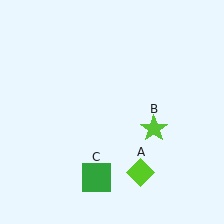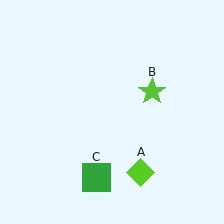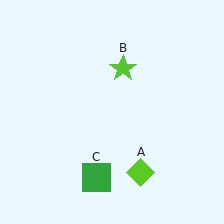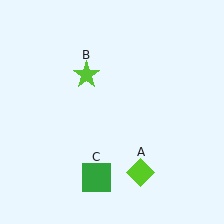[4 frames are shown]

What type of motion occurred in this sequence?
The lime star (object B) rotated counterclockwise around the center of the scene.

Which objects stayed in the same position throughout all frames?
Lime diamond (object A) and green square (object C) remained stationary.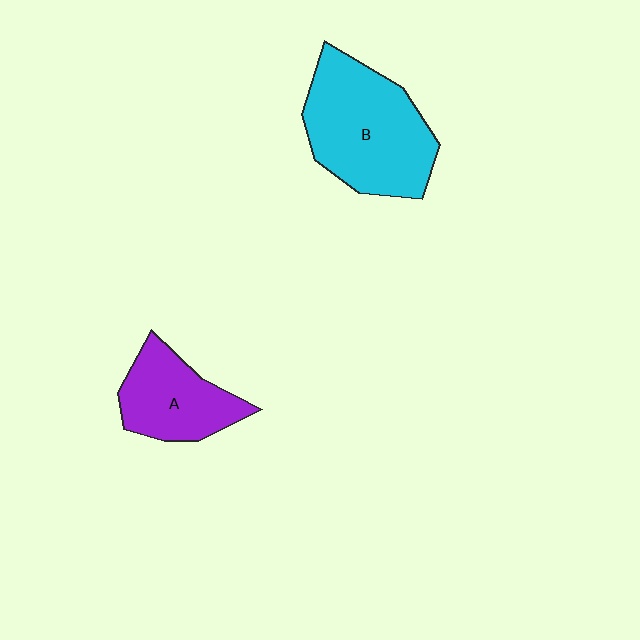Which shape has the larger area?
Shape B (cyan).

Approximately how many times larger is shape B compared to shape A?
Approximately 1.6 times.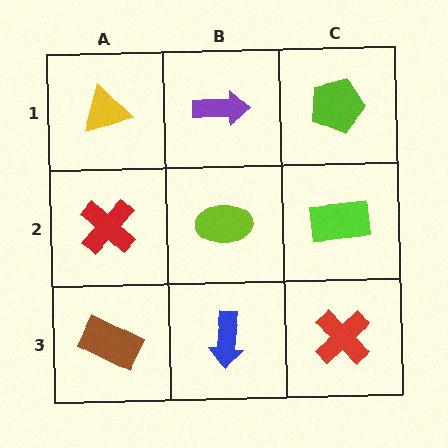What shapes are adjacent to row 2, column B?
A purple arrow (row 1, column B), a blue arrow (row 3, column B), a red cross (row 2, column A), a lime rectangle (row 2, column C).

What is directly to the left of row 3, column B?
A brown rectangle.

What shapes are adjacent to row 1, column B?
A lime ellipse (row 2, column B), a yellow triangle (row 1, column A), a lime pentagon (row 1, column C).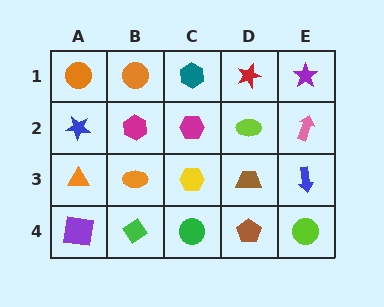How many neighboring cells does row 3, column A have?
3.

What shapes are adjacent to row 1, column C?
A magenta hexagon (row 2, column C), an orange circle (row 1, column B), a red star (row 1, column D).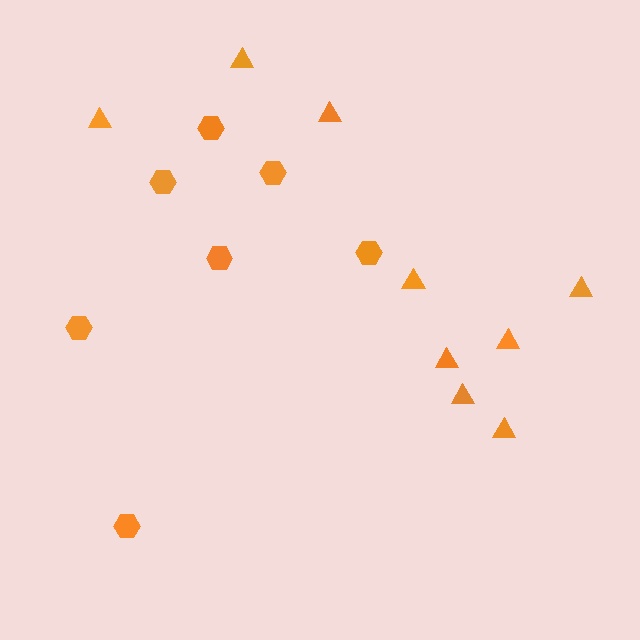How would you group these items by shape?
There are 2 groups: one group of hexagons (7) and one group of triangles (9).